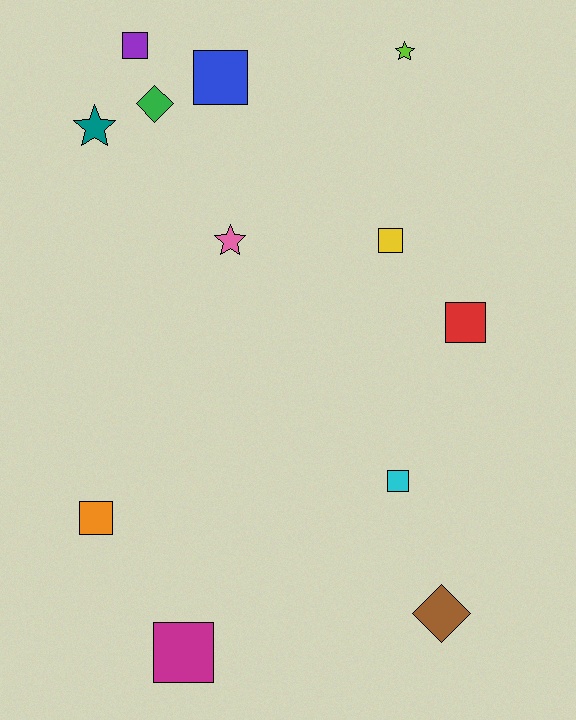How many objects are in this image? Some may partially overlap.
There are 12 objects.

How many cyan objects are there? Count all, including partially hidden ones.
There is 1 cyan object.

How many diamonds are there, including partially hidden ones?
There are 2 diamonds.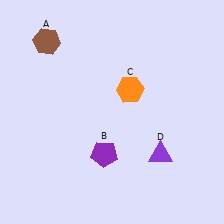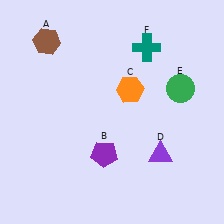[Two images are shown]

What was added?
A green circle (E), a teal cross (F) were added in Image 2.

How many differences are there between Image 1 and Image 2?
There are 2 differences between the two images.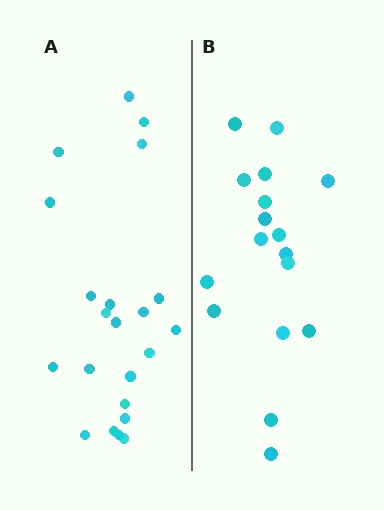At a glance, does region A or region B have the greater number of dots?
Region A (the left region) has more dots.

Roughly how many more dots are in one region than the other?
Region A has about 5 more dots than region B.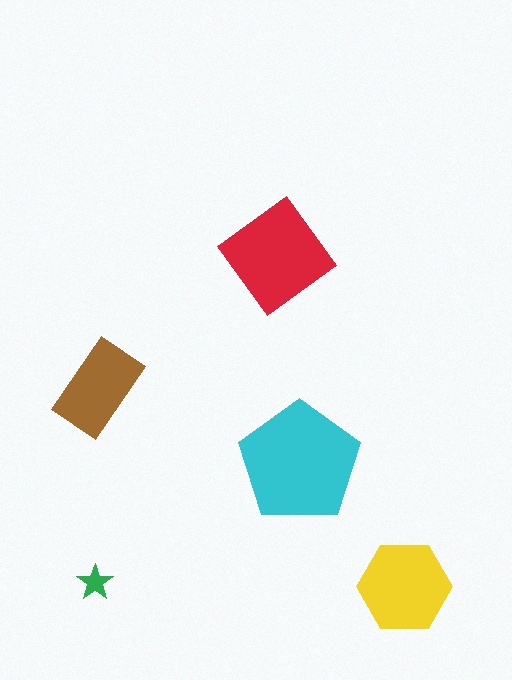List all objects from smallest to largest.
The green star, the brown rectangle, the yellow hexagon, the red diamond, the cyan pentagon.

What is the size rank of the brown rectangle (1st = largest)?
4th.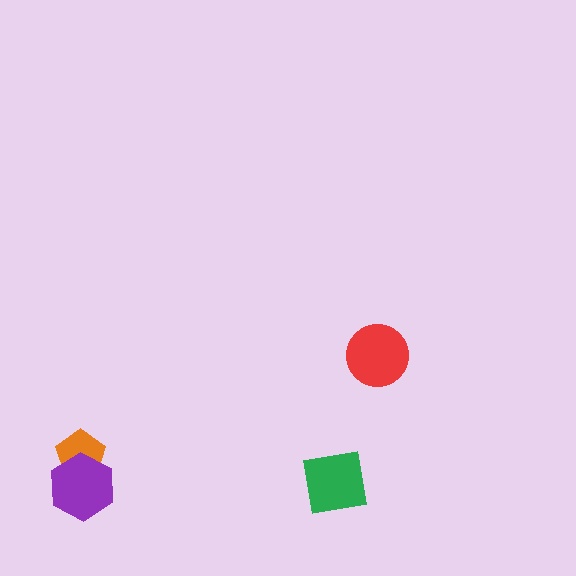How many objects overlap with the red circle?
0 objects overlap with the red circle.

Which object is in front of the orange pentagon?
The purple hexagon is in front of the orange pentagon.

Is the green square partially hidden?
No, no other shape covers it.